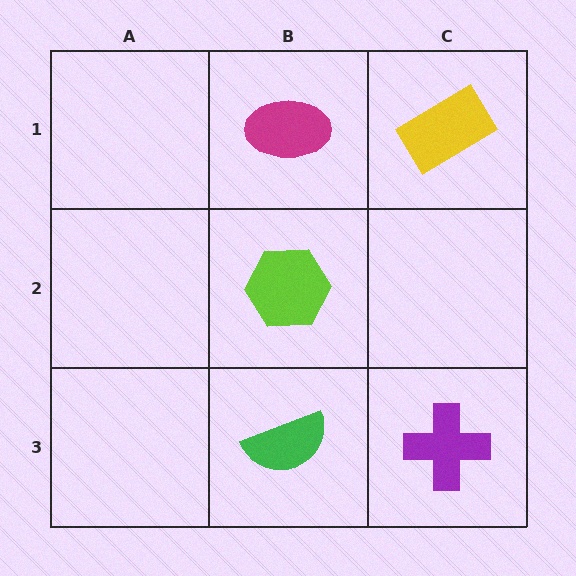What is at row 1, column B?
A magenta ellipse.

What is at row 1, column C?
A yellow rectangle.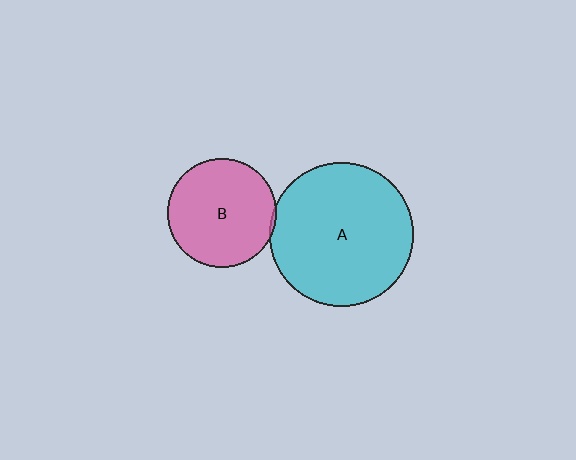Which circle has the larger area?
Circle A (cyan).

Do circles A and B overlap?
Yes.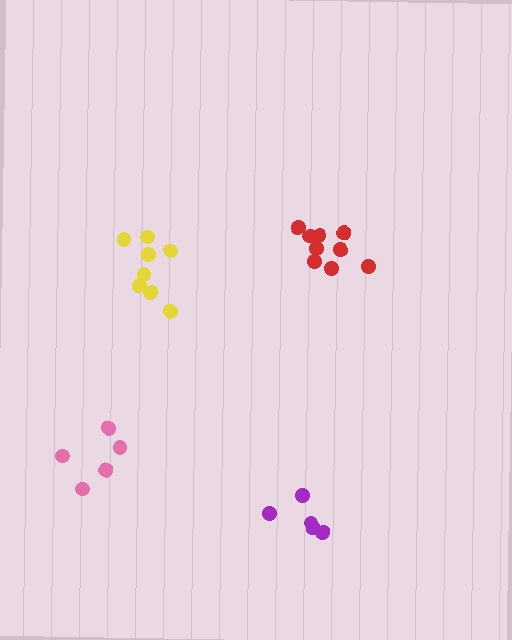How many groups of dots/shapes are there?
There are 4 groups.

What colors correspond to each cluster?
The clusters are colored: pink, yellow, red, purple.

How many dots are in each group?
Group 1: 5 dots, Group 2: 8 dots, Group 3: 9 dots, Group 4: 5 dots (27 total).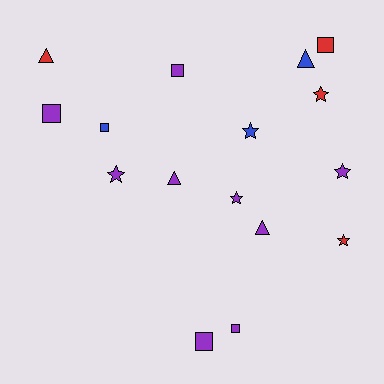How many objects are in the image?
There are 16 objects.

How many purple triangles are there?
There are 2 purple triangles.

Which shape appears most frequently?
Square, with 6 objects.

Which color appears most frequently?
Purple, with 9 objects.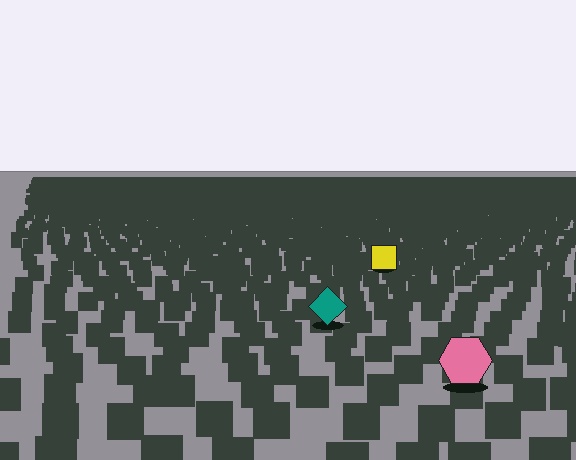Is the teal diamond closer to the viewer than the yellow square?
Yes. The teal diamond is closer — you can tell from the texture gradient: the ground texture is coarser near it.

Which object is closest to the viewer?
The pink hexagon is closest. The texture marks near it are larger and more spread out.